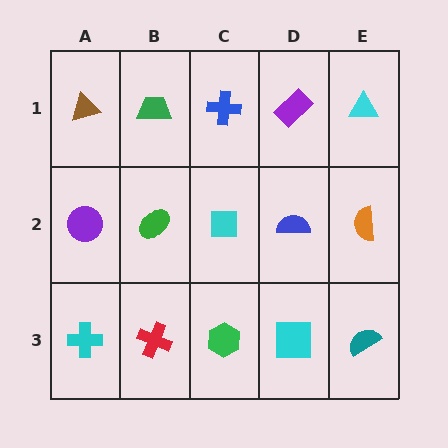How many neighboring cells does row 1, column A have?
2.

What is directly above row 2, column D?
A purple rectangle.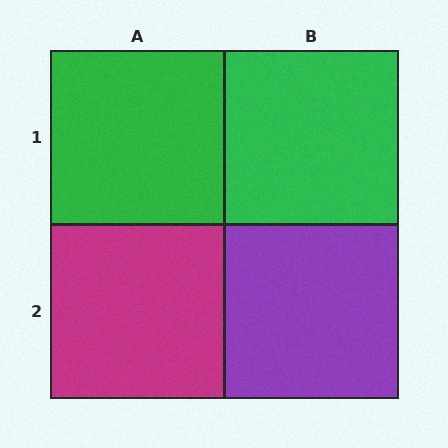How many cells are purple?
1 cell is purple.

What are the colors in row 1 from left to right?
Green, green.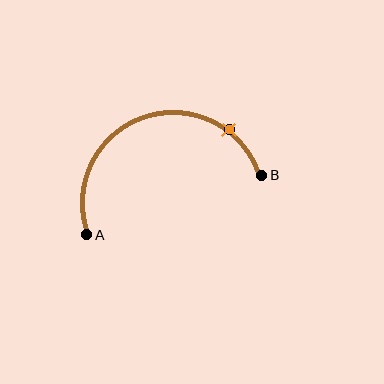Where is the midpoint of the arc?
The arc midpoint is the point on the curve farthest from the straight line joining A and B. It sits above that line.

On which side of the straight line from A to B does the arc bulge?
The arc bulges above the straight line connecting A and B.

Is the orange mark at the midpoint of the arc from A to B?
No. The orange mark lies on the arc but is closer to endpoint B. The arc midpoint would be at the point on the curve equidistant along the arc from both A and B.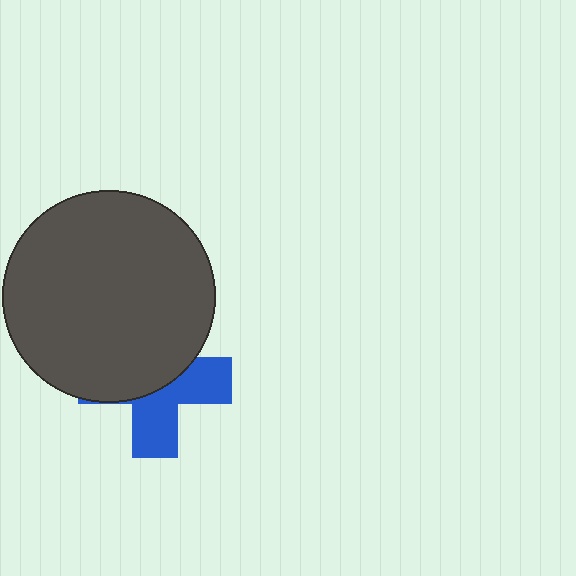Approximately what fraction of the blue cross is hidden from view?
Roughly 55% of the blue cross is hidden behind the dark gray circle.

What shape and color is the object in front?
The object in front is a dark gray circle.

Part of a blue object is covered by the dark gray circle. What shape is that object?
It is a cross.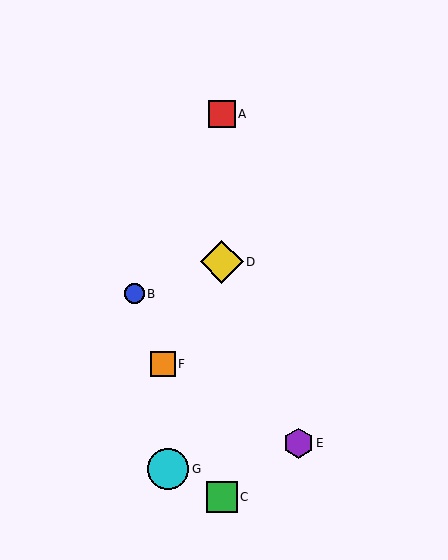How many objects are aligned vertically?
3 objects (A, C, D) are aligned vertically.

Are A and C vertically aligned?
Yes, both are at x≈222.